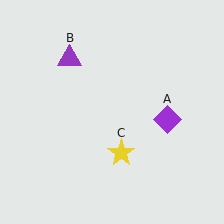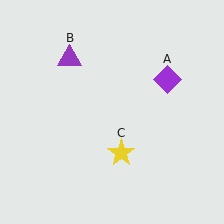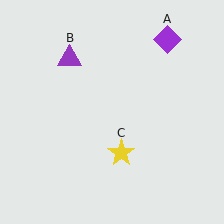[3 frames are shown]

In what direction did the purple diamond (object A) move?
The purple diamond (object A) moved up.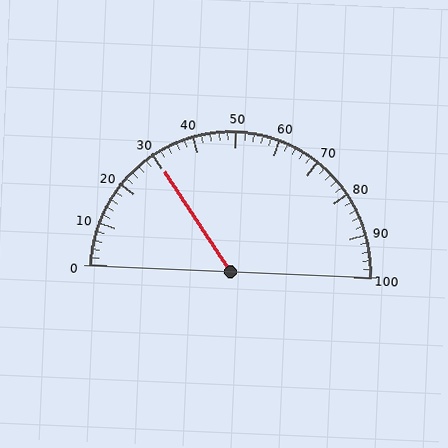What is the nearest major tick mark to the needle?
The nearest major tick mark is 30.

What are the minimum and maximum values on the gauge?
The gauge ranges from 0 to 100.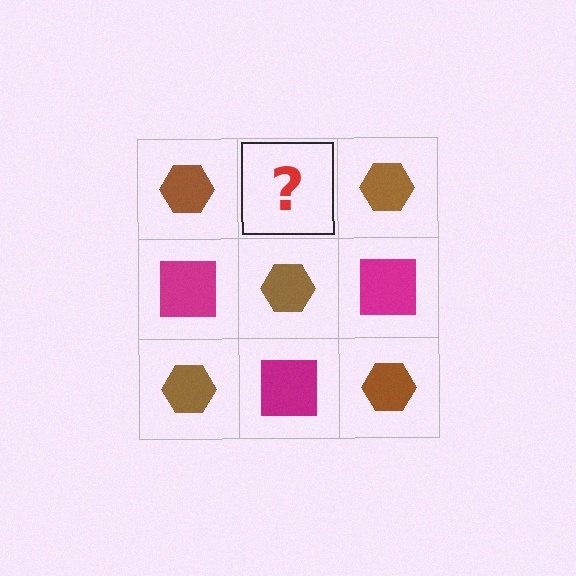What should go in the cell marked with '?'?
The missing cell should contain a magenta square.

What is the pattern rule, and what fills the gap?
The rule is that it alternates brown hexagon and magenta square in a checkerboard pattern. The gap should be filled with a magenta square.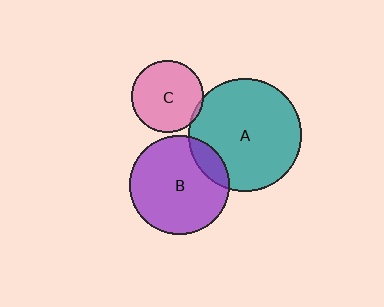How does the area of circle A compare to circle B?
Approximately 1.3 times.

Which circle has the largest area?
Circle A (teal).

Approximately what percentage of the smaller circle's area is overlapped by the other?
Approximately 15%.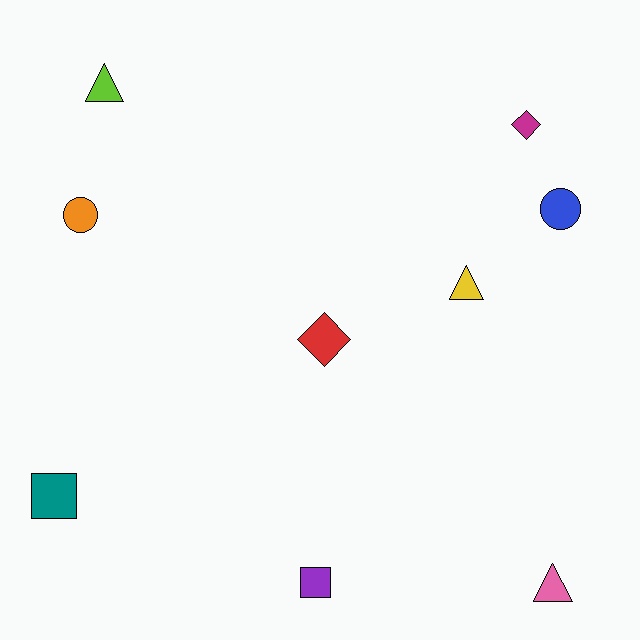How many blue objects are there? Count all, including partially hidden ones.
There is 1 blue object.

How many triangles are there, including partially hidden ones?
There are 3 triangles.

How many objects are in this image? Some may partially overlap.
There are 9 objects.